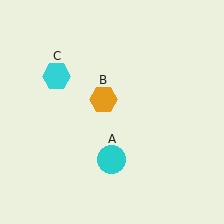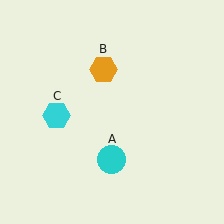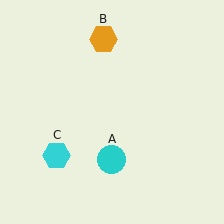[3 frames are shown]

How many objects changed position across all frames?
2 objects changed position: orange hexagon (object B), cyan hexagon (object C).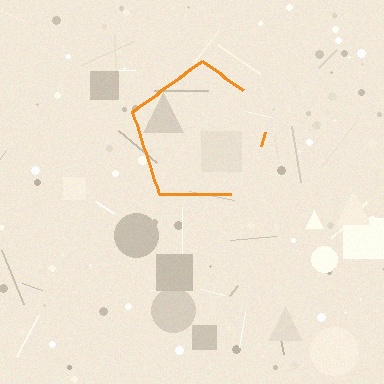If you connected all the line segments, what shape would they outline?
They would outline a pentagon.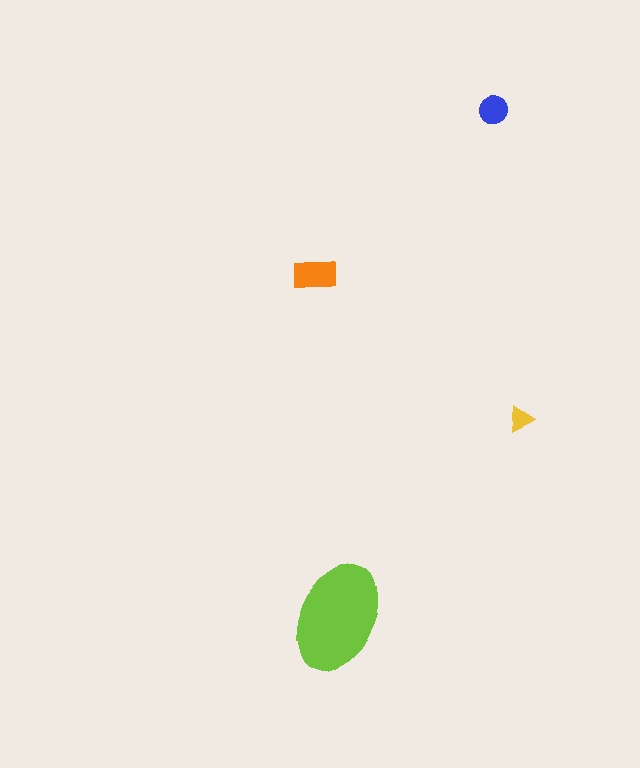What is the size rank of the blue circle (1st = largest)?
3rd.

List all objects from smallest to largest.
The yellow triangle, the blue circle, the orange rectangle, the lime ellipse.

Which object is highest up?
The blue circle is topmost.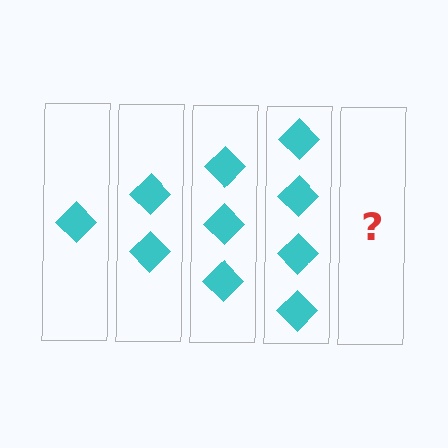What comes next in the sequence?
The next element should be 5 diamonds.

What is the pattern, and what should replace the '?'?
The pattern is that each step adds one more diamond. The '?' should be 5 diamonds.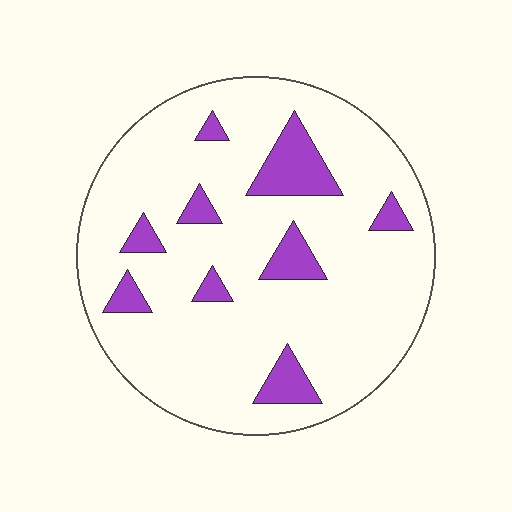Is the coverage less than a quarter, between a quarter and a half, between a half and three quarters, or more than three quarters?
Less than a quarter.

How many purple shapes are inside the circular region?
9.